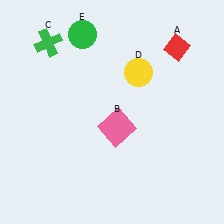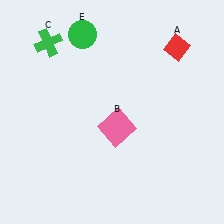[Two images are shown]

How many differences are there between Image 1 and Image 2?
There is 1 difference between the two images.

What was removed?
The yellow circle (D) was removed in Image 2.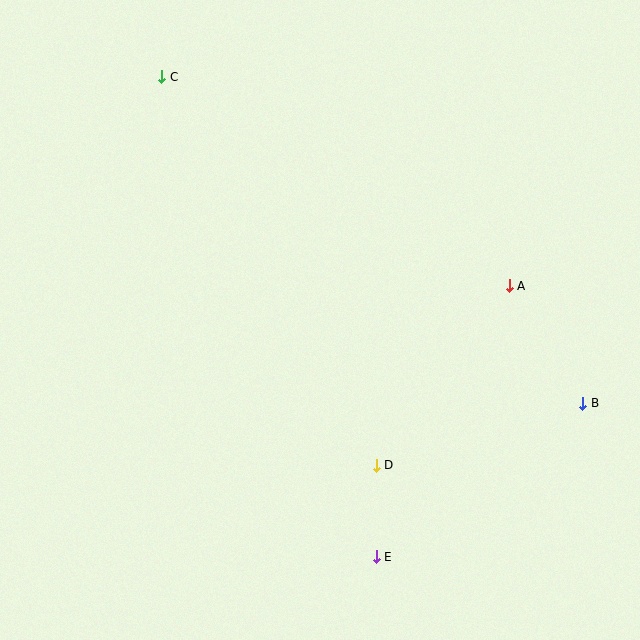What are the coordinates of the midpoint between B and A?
The midpoint between B and A is at (546, 345).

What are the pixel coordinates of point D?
Point D is at (376, 465).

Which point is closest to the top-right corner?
Point A is closest to the top-right corner.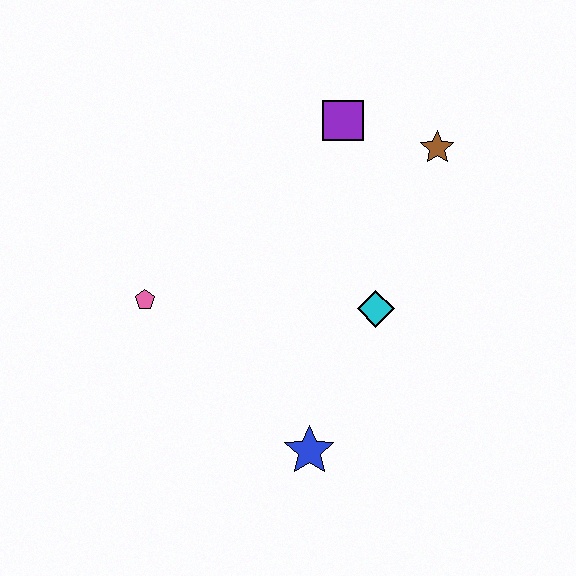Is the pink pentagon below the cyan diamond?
No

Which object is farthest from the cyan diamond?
The pink pentagon is farthest from the cyan diamond.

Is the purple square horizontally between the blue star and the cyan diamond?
Yes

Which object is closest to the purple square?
The brown star is closest to the purple square.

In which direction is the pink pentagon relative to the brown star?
The pink pentagon is to the left of the brown star.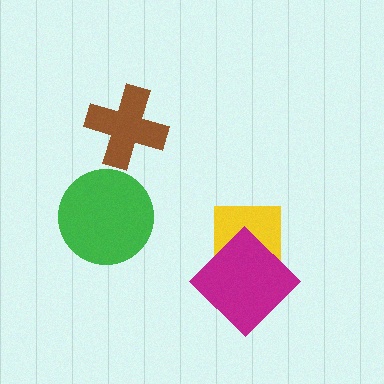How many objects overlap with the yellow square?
1 object overlaps with the yellow square.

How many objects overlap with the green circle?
0 objects overlap with the green circle.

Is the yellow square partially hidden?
Yes, it is partially covered by another shape.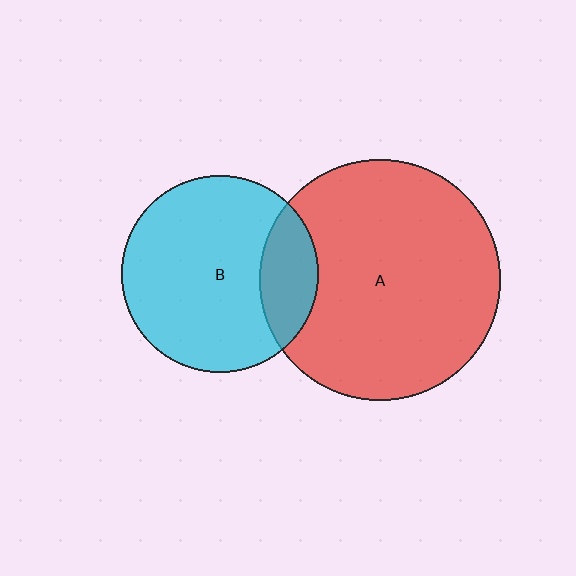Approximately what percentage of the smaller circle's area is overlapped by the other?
Approximately 20%.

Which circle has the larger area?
Circle A (red).